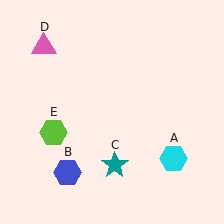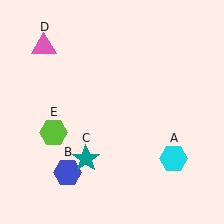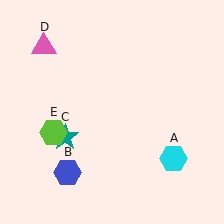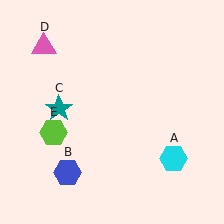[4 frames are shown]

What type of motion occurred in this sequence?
The teal star (object C) rotated clockwise around the center of the scene.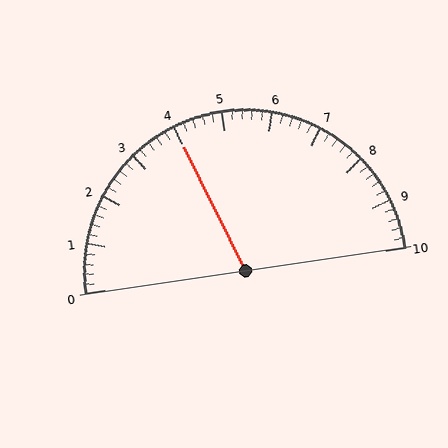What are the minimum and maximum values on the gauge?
The gauge ranges from 0 to 10.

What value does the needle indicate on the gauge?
The needle indicates approximately 4.0.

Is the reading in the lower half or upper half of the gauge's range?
The reading is in the lower half of the range (0 to 10).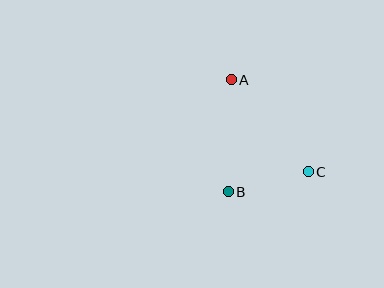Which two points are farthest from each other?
Points A and C are farthest from each other.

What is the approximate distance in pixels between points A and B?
The distance between A and B is approximately 112 pixels.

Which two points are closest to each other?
Points B and C are closest to each other.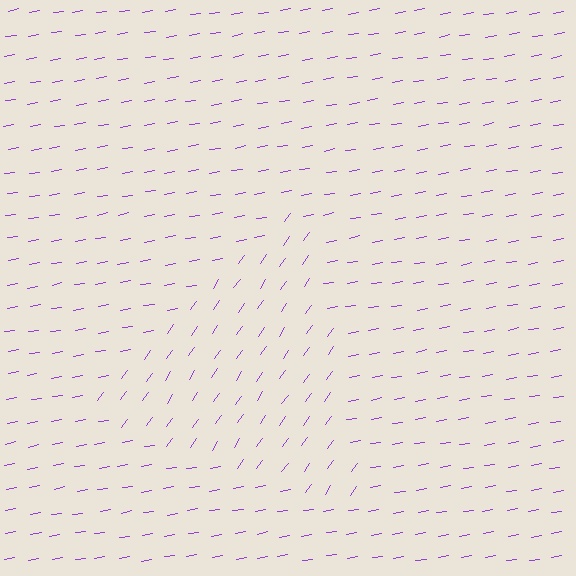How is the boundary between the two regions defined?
The boundary is defined purely by a change in line orientation (approximately 45 degrees difference). All lines are the same color and thickness.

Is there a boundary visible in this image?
Yes, there is a texture boundary formed by a change in line orientation.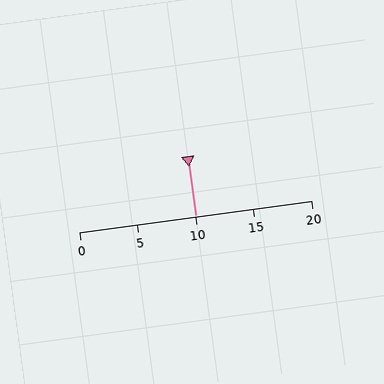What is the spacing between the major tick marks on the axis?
The major ticks are spaced 5 apart.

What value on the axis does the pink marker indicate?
The marker indicates approximately 10.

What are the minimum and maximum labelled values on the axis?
The axis runs from 0 to 20.